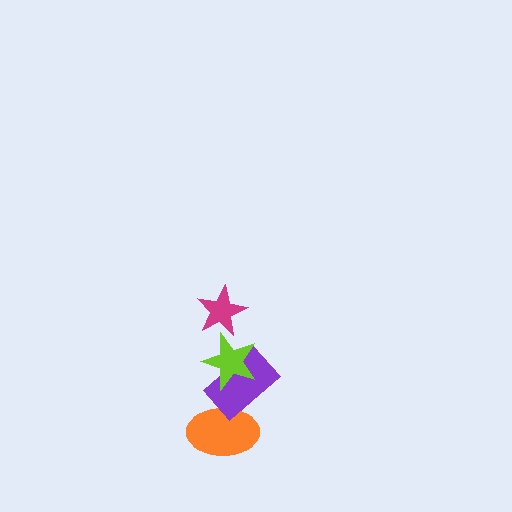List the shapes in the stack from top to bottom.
From top to bottom: the magenta star, the lime star, the purple rectangle, the orange ellipse.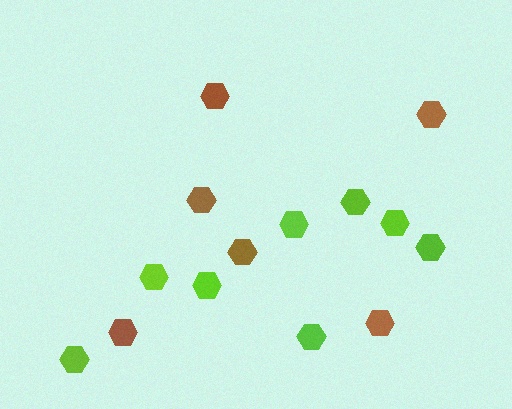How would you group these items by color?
There are 2 groups: one group of brown hexagons (6) and one group of lime hexagons (8).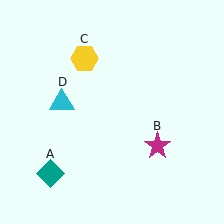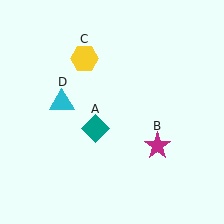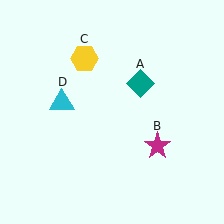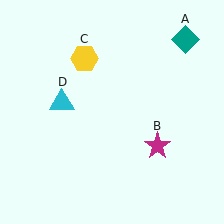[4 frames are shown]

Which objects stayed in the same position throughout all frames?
Magenta star (object B) and yellow hexagon (object C) and cyan triangle (object D) remained stationary.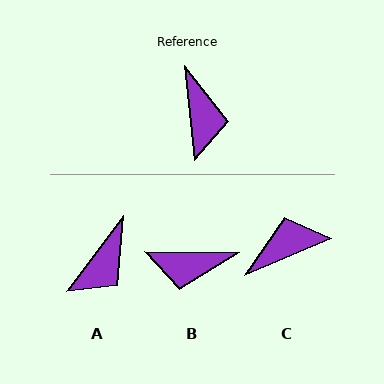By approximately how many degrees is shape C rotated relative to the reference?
Approximately 107 degrees counter-clockwise.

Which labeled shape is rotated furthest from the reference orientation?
C, about 107 degrees away.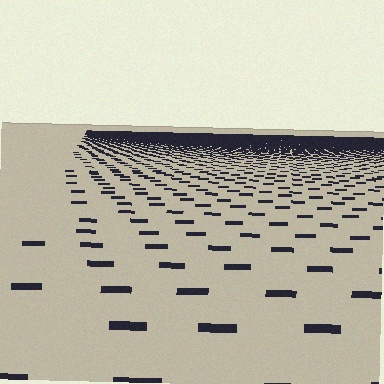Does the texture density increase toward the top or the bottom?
Density increases toward the top.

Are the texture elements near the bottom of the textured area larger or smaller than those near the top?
Larger. Near the bottom, elements are closer to the viewer and appear at a bigger on-screen size.